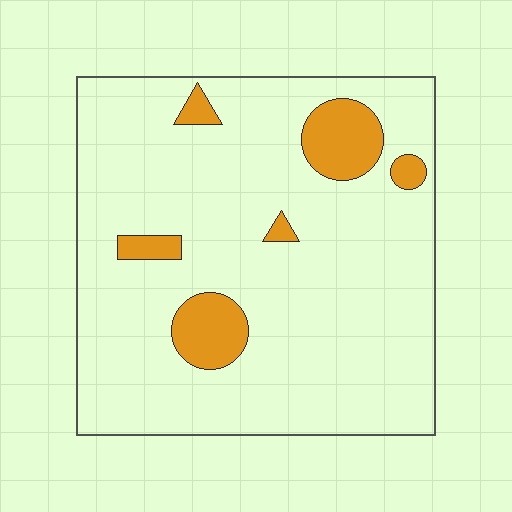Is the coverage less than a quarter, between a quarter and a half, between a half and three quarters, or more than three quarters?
Less than a quarter.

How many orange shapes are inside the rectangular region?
6.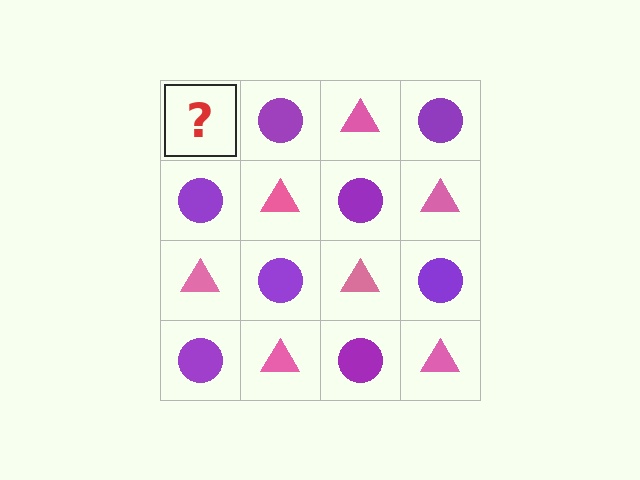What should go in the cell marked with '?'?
The missing cell should contain a pink triangle.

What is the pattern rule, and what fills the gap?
The rule is that it alternates pink triangle and purple circle in a checkerboard pattern. The gap should be filled with a pink triangle.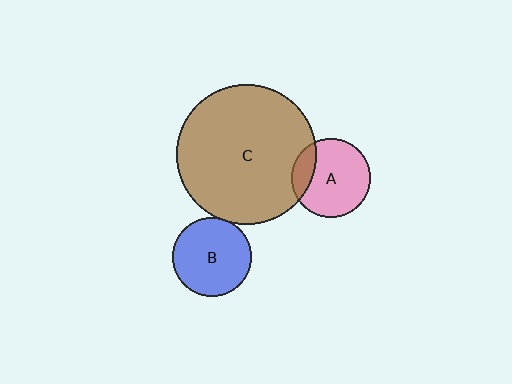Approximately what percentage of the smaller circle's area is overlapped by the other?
Approximately 5%.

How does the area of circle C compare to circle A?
Approximately 3.1 times.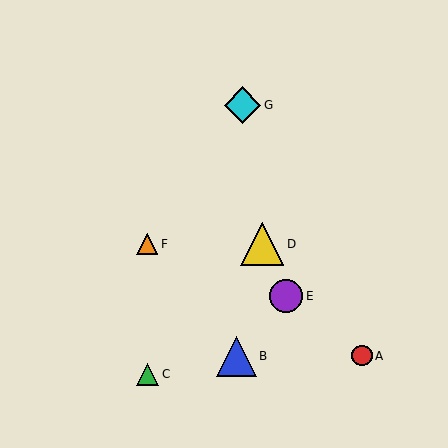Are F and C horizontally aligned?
No, F is at y≈244 and C is at y≈374.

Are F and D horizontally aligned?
Yes, both are at y≈244.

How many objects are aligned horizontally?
2 objects (D, F) are aligned horizontally.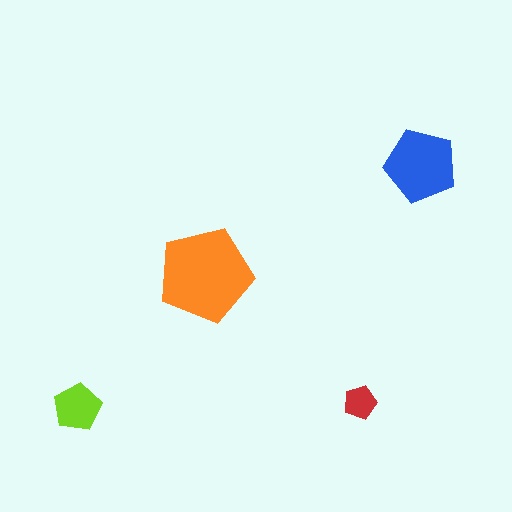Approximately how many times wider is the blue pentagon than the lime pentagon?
About 1.5 times wider.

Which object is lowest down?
The lime pentagon is bottommost.